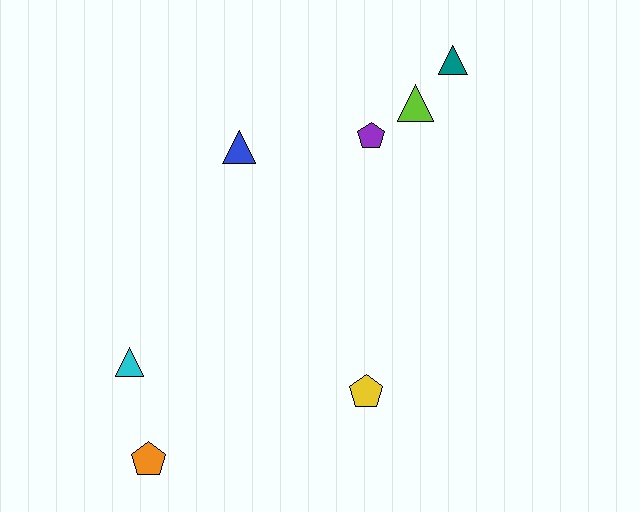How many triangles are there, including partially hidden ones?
There are 4 triangles.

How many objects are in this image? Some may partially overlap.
There are 7 objects.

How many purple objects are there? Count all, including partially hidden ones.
There is 1 purple object.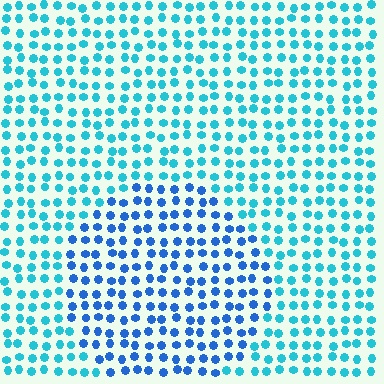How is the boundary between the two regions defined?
The boundary is defined purely by a slight shift in hue (about 32 degrees). Spacing, size, and orientation are identical on both sides.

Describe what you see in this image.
The image is filled with small cyan elements in a uniform arrangement. A circle-shaped region is visible where the elements are tinted to a slightly different hue, forming a subtle color boundary.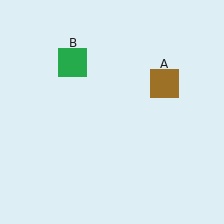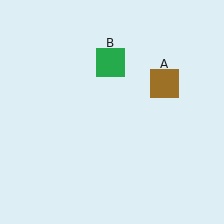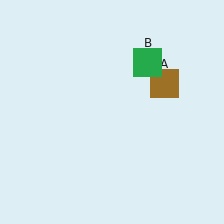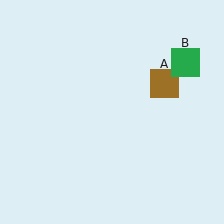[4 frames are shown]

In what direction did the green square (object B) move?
The green square (object B) moved right.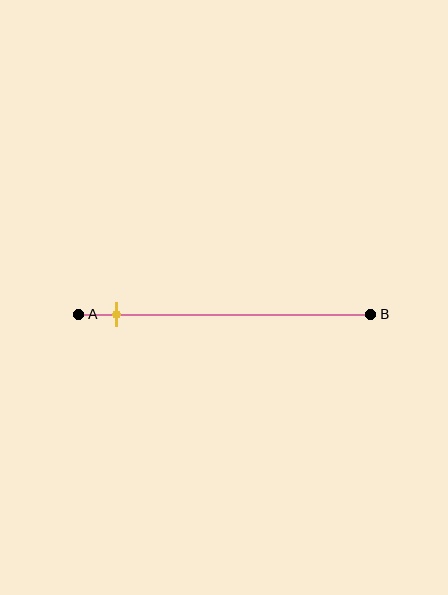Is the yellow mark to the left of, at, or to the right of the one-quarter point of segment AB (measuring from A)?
The yellow mark is to the left of the one-quarter point of segment AB.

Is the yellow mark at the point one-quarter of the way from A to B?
No, the mark is at about 15% from A, not at the 25% one-quarter point.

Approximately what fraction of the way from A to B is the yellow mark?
The yellow mark is approximately 15% of the way from A to B.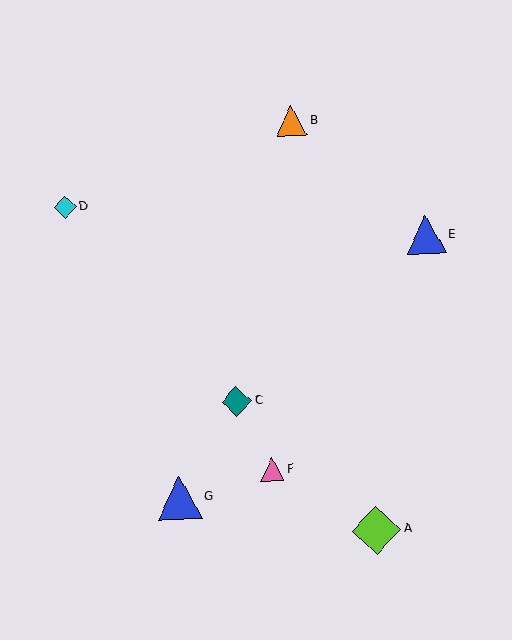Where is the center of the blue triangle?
The center of the blue triangle is at (426, 235).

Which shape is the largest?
The lime diamond (labeled A) is the largest.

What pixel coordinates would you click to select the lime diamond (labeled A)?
Click at (376, 530) to select the lime diamond A.